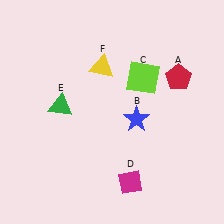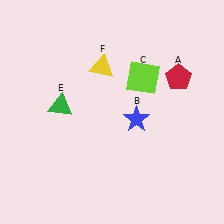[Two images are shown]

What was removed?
The magenta diamond (D) was removed in Image 2.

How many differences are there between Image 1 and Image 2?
There is 1 difference between the two images.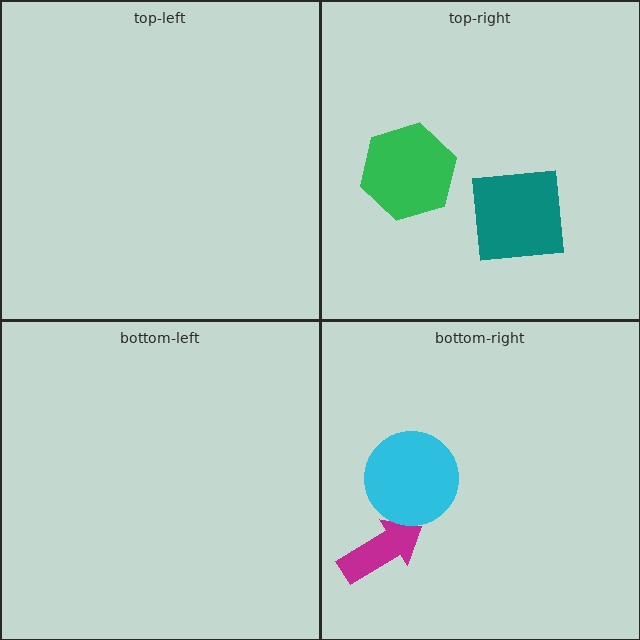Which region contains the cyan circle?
The bottom-right region.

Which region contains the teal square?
The top-right region.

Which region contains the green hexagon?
The top-right region.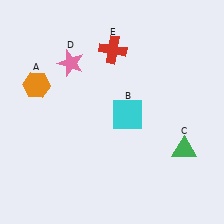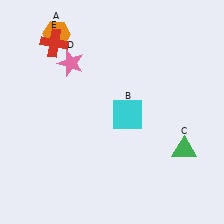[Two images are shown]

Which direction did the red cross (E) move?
The red cross (E) moved left.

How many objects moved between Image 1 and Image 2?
2 objects moved between the two images.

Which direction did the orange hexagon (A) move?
The orange hexagon (A) moved up.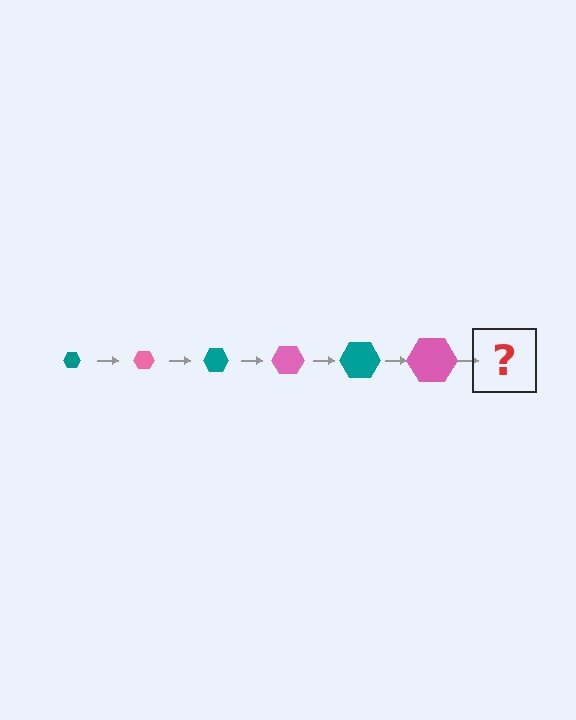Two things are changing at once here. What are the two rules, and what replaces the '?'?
The two rules are that the hexagon grows larger each step and the color cycles through teal and pink. The '?' should be a teal hexagon, larger than the previous one.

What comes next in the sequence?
The next element should be a teal hexagon, larger than the previous one.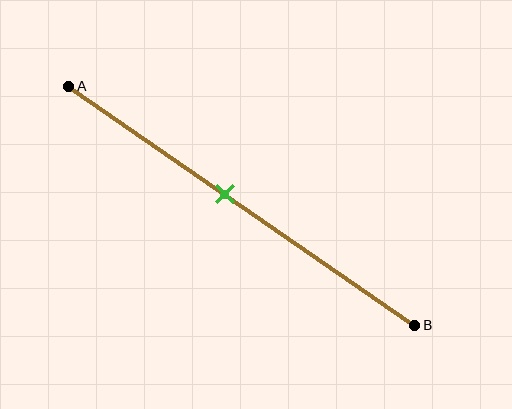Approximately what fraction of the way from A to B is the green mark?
The green mark is approximately 45% of the way from A to B.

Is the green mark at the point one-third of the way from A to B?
No, the mark is at about 45% from A, not at the 33% one-third point.